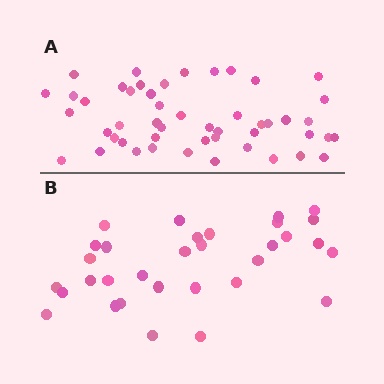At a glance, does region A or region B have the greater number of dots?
Region A (the top region) has more dots.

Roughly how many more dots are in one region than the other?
Region A has approximately 15 more dots than region B.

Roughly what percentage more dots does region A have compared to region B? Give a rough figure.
About 55% more.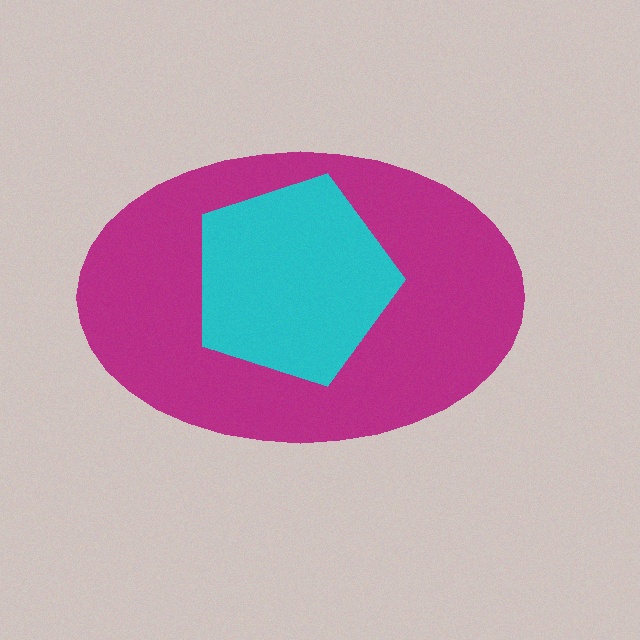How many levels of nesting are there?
2.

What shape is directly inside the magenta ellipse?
The cyan pentagon.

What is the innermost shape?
The cyan pentagon.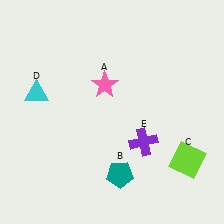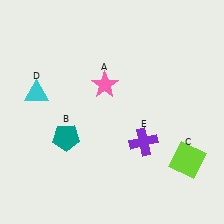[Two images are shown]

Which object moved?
The teal pentagon (B) moved left.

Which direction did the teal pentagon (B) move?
The teal pentagon (B) moved left.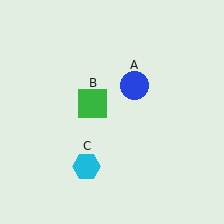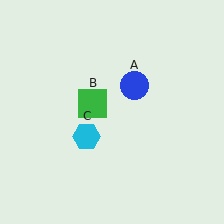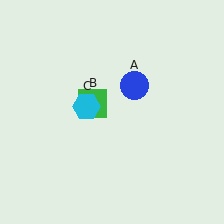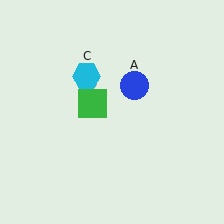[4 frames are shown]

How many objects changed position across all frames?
1 object changed position: cyan hexagon (object C).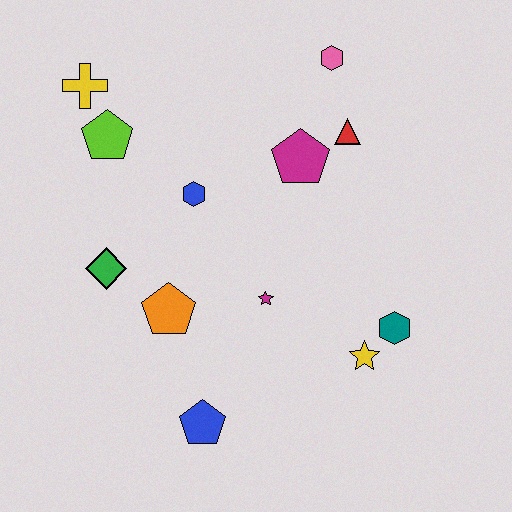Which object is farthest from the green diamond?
The pink hexagon is farthest from the green diamond.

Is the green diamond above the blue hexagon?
No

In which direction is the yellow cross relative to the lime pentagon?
The yellow cross is above the lime pentagon.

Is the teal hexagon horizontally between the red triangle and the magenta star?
No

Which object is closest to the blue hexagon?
The lime pentagon is closest to the blue hexagon.